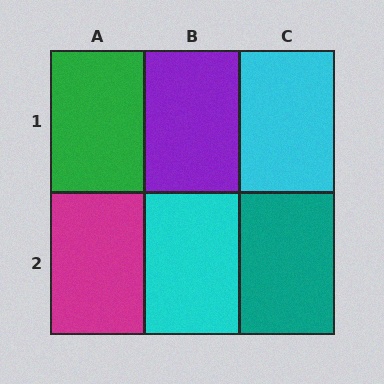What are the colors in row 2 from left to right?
Magenta, cyan, teal.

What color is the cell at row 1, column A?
Green.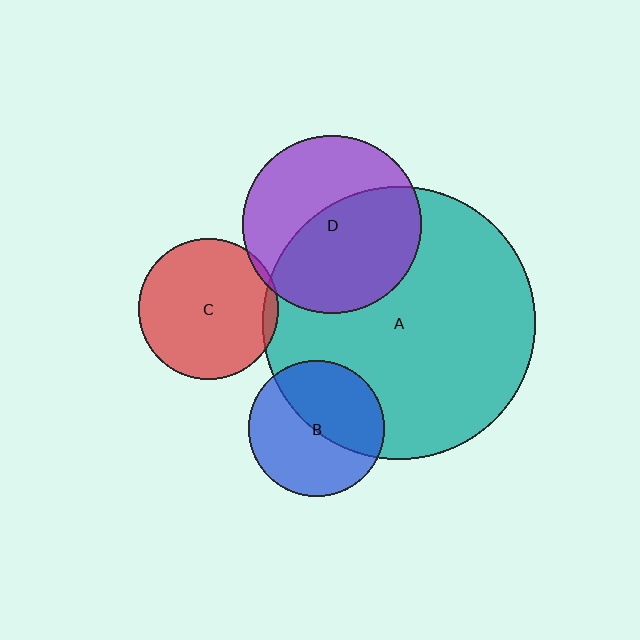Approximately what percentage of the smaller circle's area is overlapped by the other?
Approximately 5%.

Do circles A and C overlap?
Yes.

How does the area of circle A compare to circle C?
Approximately 3.8 times.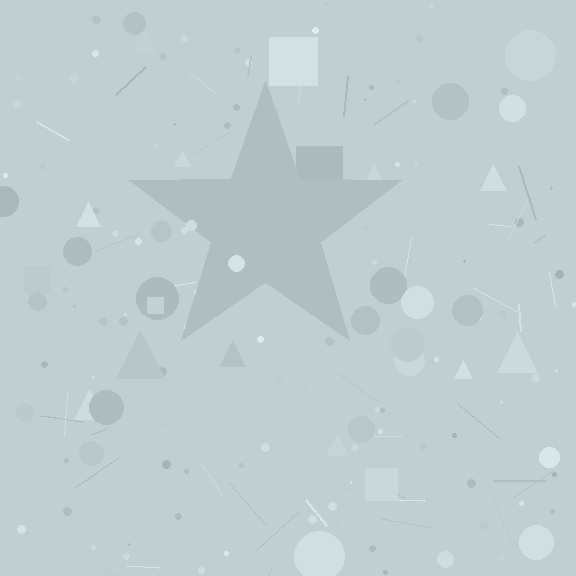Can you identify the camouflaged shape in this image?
The camouflaged shape is a star.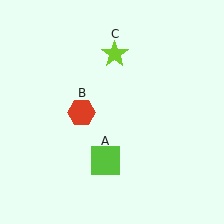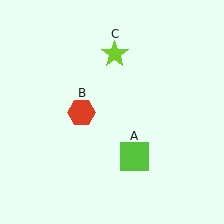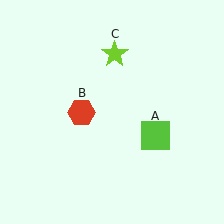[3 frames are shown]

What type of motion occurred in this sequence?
The lime square (object A) rotated counterclockwise around the center of the scene.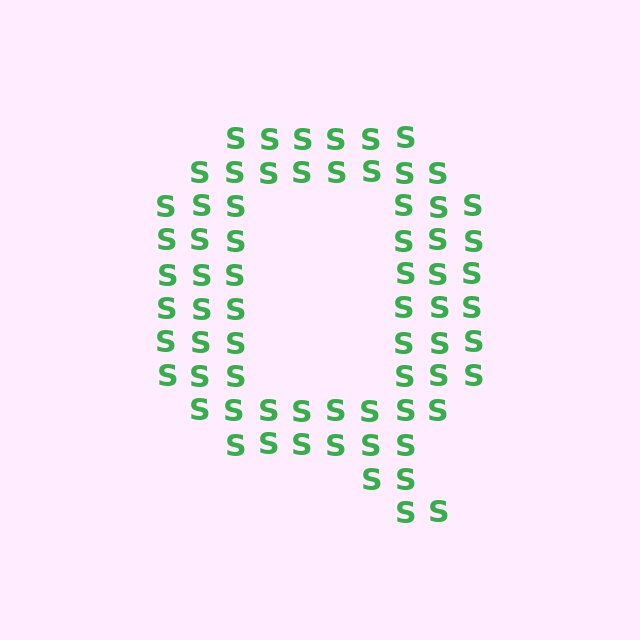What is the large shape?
The large shape is the letter Q.